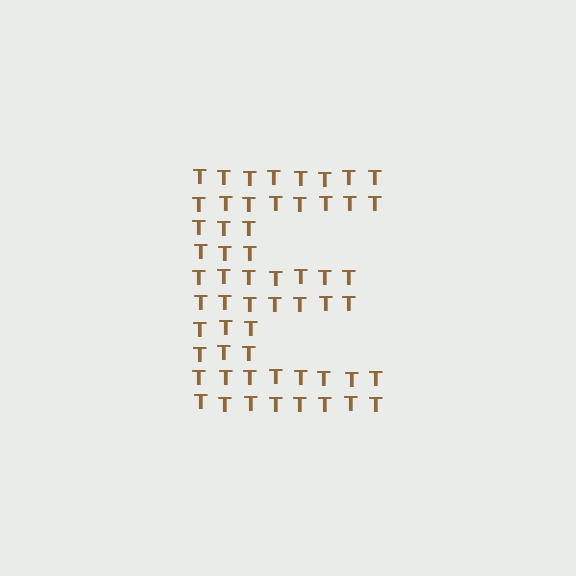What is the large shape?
The large shape is the letter E.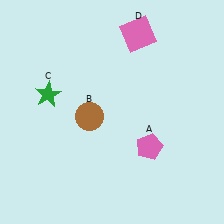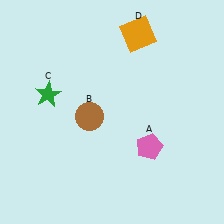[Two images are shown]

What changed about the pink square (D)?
In Image 1, D is pink. In Image 2, it changed to orange.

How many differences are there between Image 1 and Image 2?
There is 1 difference between the two images.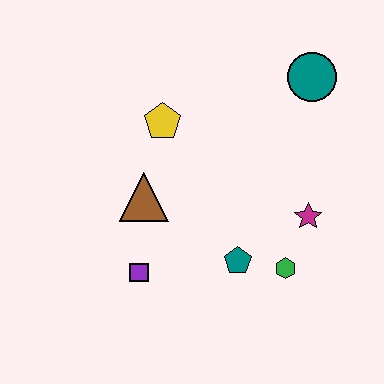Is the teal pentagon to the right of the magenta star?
No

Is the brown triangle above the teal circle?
No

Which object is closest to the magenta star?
The green hexagon is closest to the magenta star.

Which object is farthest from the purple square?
The teal circle is farthest from the purple square.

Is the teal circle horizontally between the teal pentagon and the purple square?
No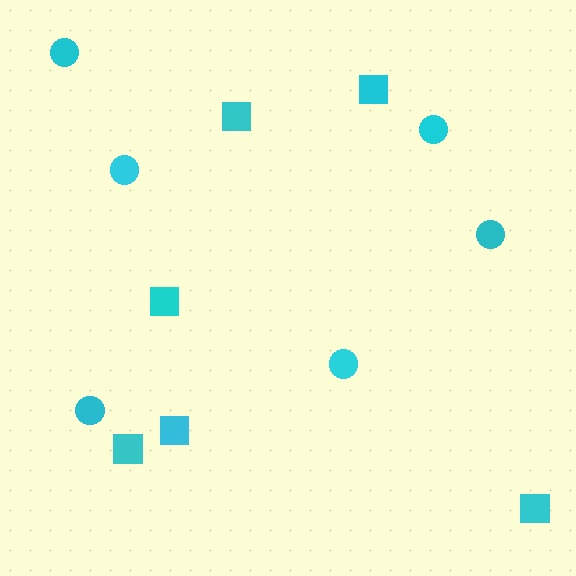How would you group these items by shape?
There are 2 groups: one group of circles (6) and one group of squares (6).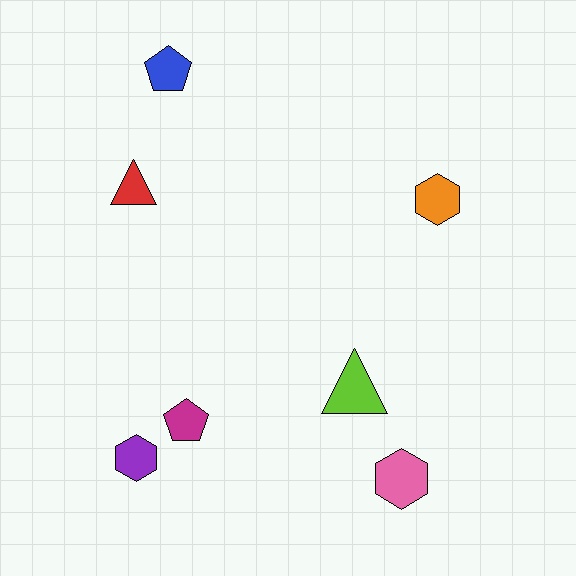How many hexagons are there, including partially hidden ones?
There are 3 hexagons.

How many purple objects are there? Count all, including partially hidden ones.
There is 1 purple object.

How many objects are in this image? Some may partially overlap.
There are 7 objects.